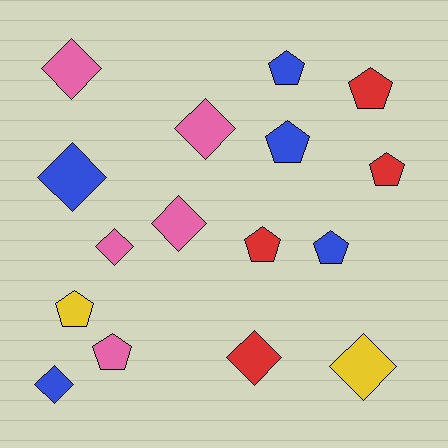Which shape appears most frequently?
Diamond, with 8 objects.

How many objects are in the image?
There are 16 objects.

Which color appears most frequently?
Pink, with 5 objects.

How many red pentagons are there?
There are 3 red pentagons.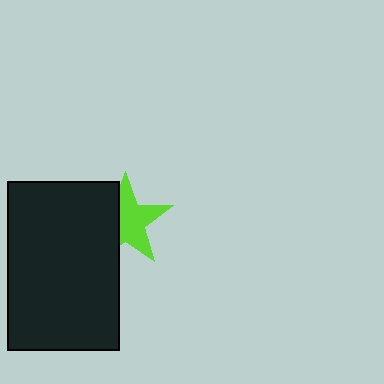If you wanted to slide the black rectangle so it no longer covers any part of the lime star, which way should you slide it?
Slide it left — that is the most direct way to separate the two shapes.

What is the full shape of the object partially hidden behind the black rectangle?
The partially hidden object is a lime star.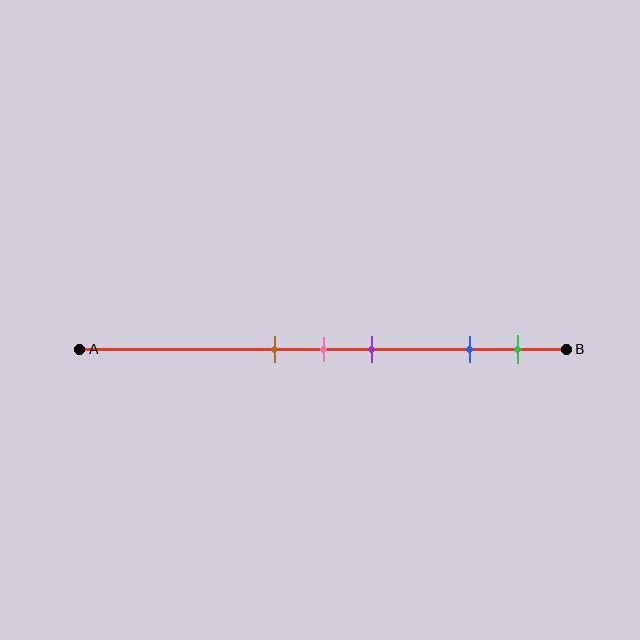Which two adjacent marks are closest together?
The brown and pink marks are the closest adjacent pair.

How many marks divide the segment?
There are 5 marks dividing the segment.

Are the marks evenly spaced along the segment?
No, the marks are not evenly spaced.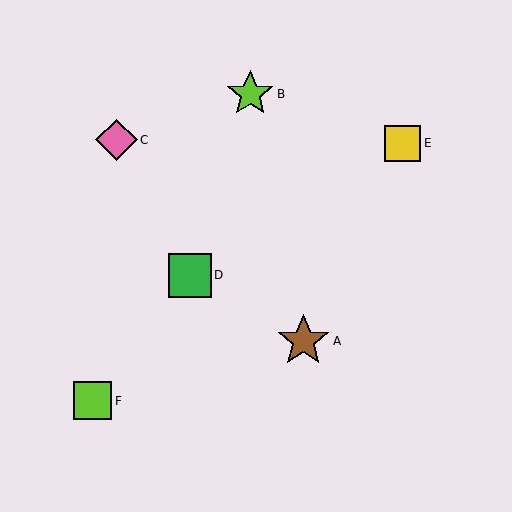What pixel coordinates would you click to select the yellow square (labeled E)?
Click at (402, 143) to select the yellow square E.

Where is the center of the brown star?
The center of the brown star is at (303, 341).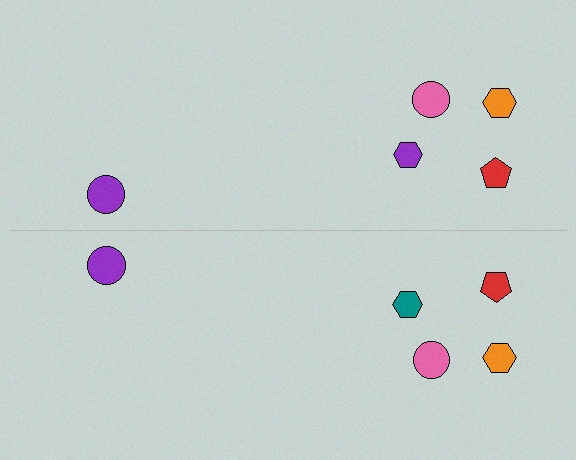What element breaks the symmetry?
The teal hexagon on the bottom side breaks the symmetry — its mirror counterpart is purple.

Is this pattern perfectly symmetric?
No, the pattern is not perfectly symmetric. The teal hexagon on the bottom side breaks the symmetry — its mirror counterpart is purple.